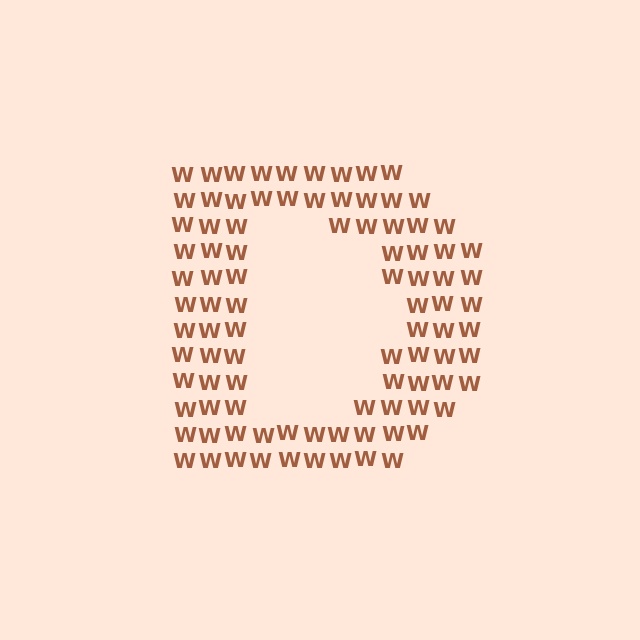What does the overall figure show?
The overall figure shows the letter D.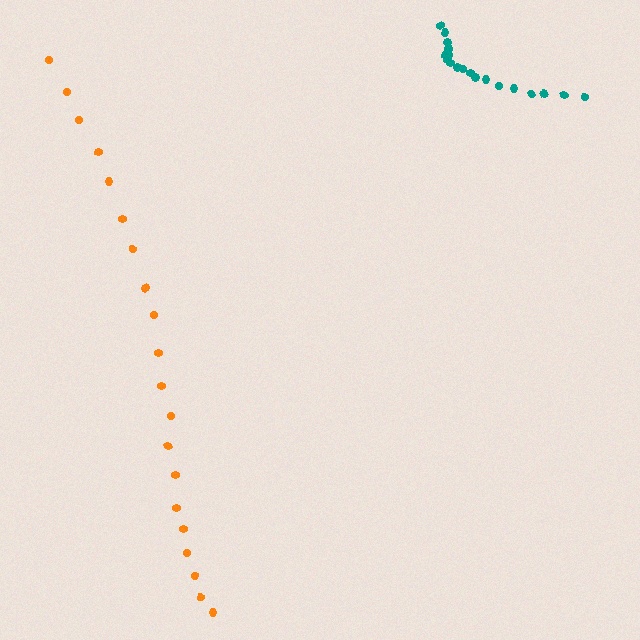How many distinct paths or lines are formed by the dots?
There are 2 distinct paths.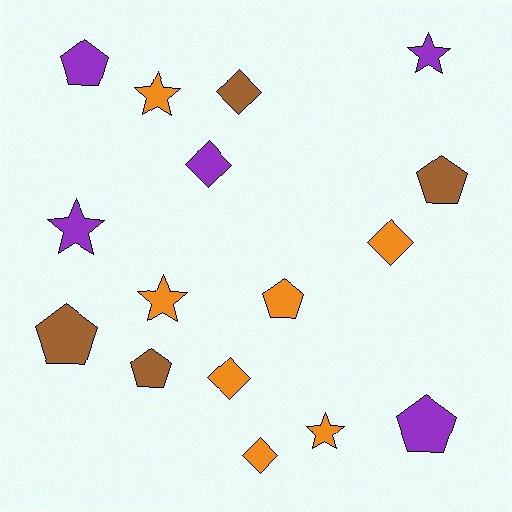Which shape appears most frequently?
Pentagon, with 6 objects.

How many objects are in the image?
There are 16 objects.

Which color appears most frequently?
Orange, with 7 objects.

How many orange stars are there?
There are 3 orange stars.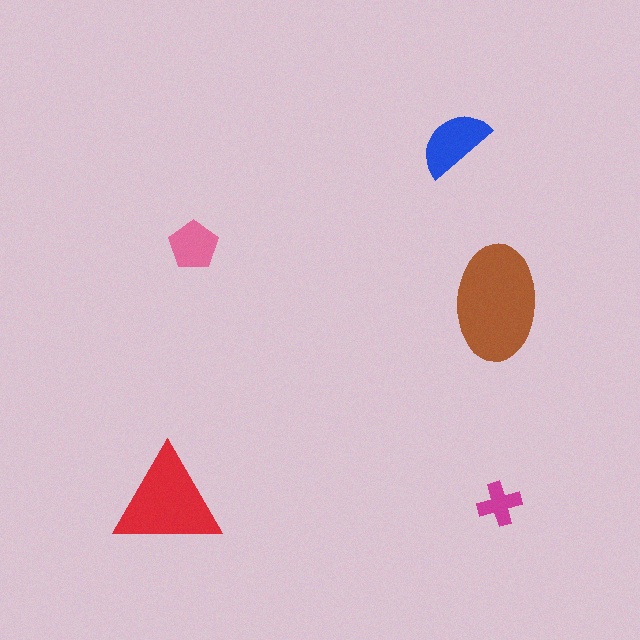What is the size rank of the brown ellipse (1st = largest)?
1st.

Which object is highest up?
The blue semicircle is topmost.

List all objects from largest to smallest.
The brown ellipse, the red triangle, the blue semicircle, the pink pentagon, the magenta cross.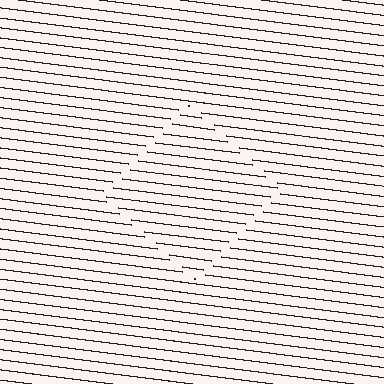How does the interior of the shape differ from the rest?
The interior of the shape contains the same grating, shifted by half a period — the contour is defined by the phase discontinuity where line-ends from the inner and outer gratings abut.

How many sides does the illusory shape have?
4 sides — the line-ends trace a square.